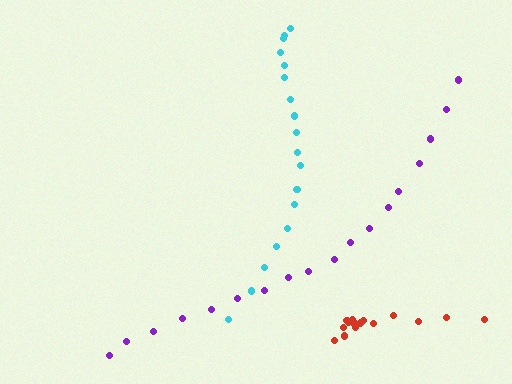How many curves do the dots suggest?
There are 3 distinct paths.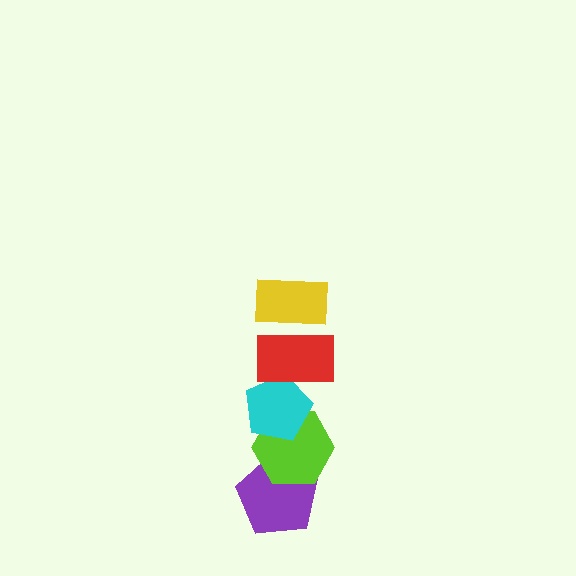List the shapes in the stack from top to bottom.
From top to bottom: the yellow rectangle, the red rectangle, the cyan pentagon, the lime hexagon, the purple pentagon.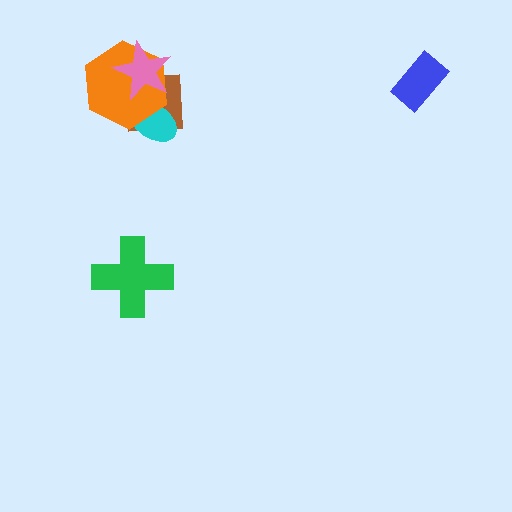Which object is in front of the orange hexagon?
The pink star is in front of the orange hexagon.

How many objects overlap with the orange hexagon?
3 objects overlap with the orange hexagon.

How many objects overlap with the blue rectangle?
0 objects overlap with the blue rectangle.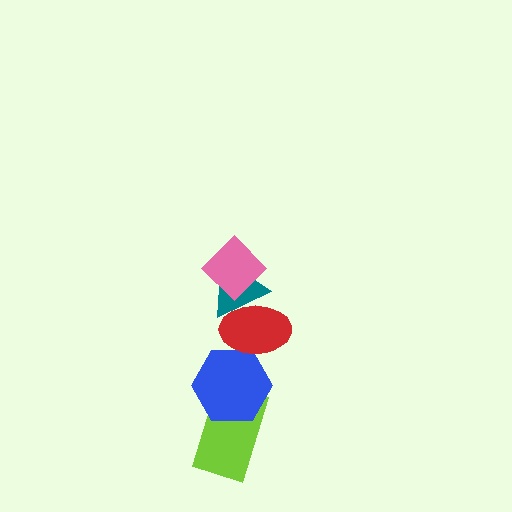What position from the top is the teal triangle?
The teal triangle is 2nd from the top.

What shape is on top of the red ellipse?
The teal triangle is on top of the red ellipse.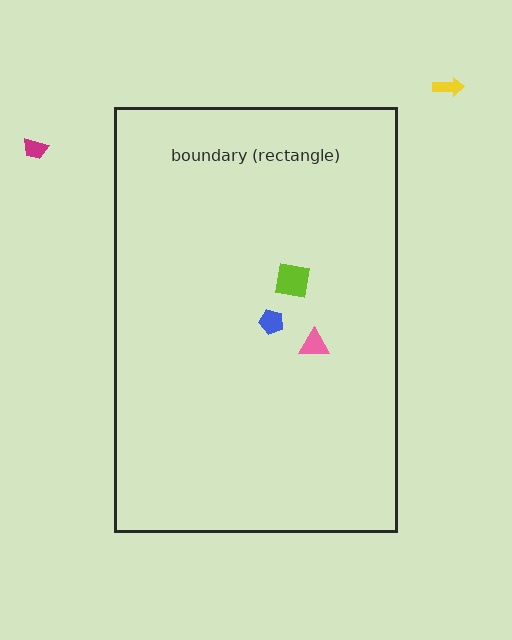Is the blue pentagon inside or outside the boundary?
Inside.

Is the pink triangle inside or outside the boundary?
Inside.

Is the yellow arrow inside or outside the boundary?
Outside.